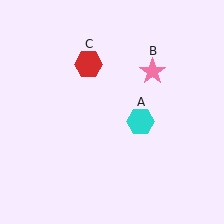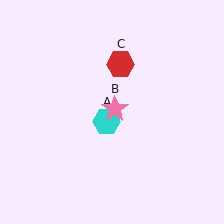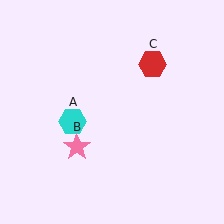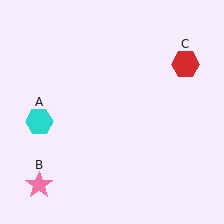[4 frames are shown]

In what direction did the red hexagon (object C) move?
The red hexagon (object C) moved right.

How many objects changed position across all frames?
3 objects changed position: cyan hexagon (object A), pink star (object B), red hexagon (object C).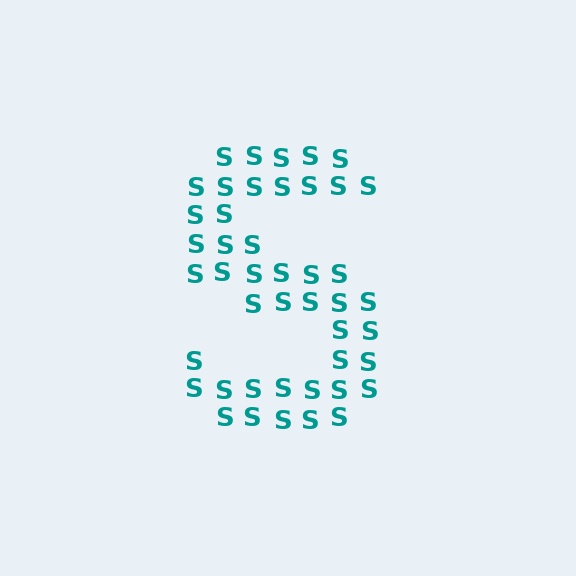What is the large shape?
The large shape is the letter S.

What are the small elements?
The small elements are letter S's.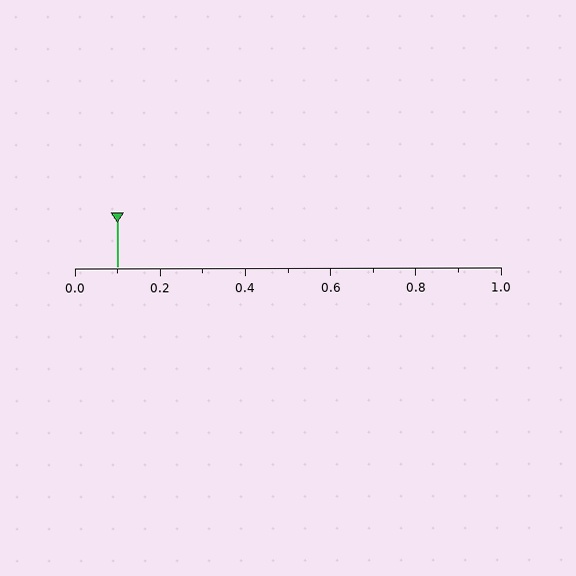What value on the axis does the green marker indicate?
The marker indicates approximately 0.1.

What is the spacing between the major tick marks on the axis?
The major ticks are spaced 0.2 apart.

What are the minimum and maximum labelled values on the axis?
The axis runs from 0.0 to 1.0.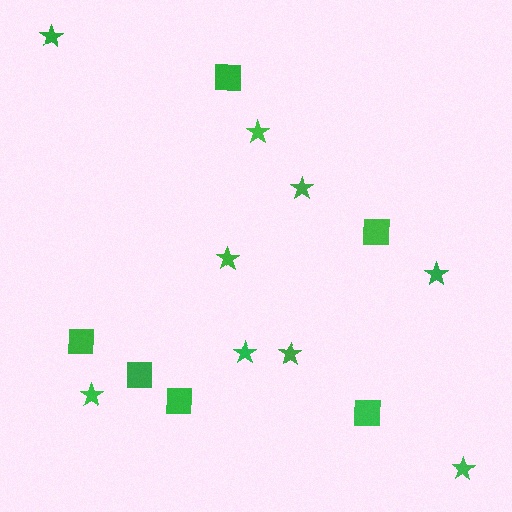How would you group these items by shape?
There are 2 groups: one group of stars (9) and one group of squares (6).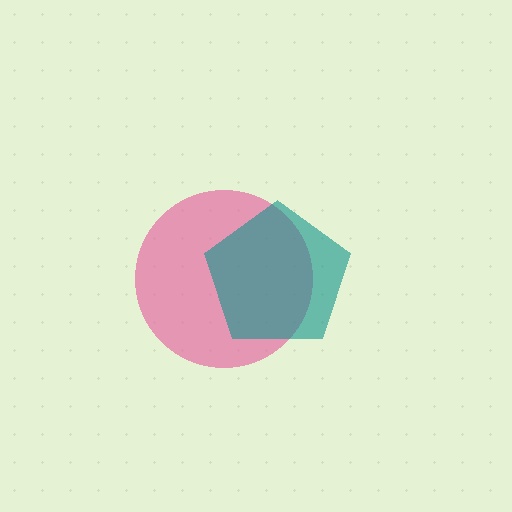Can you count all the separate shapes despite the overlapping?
Yes, there are 2 separate shapes.